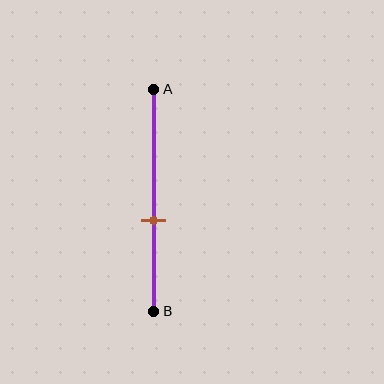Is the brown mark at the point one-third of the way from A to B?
No, the mark is at about 60% from A, not at the 33% one-third point.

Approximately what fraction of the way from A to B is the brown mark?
The brown mark is approximately 60% of the way from A to B.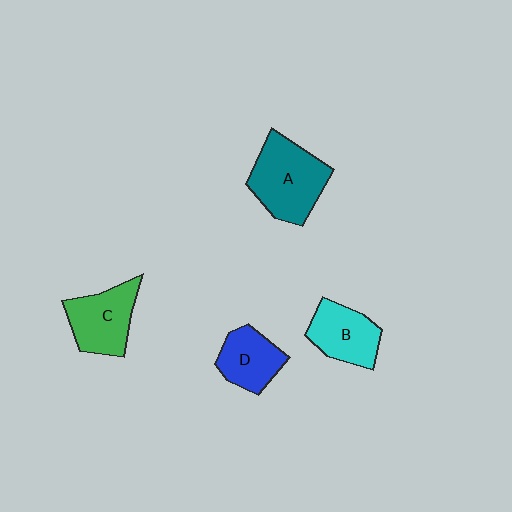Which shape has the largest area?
Shape A (teal).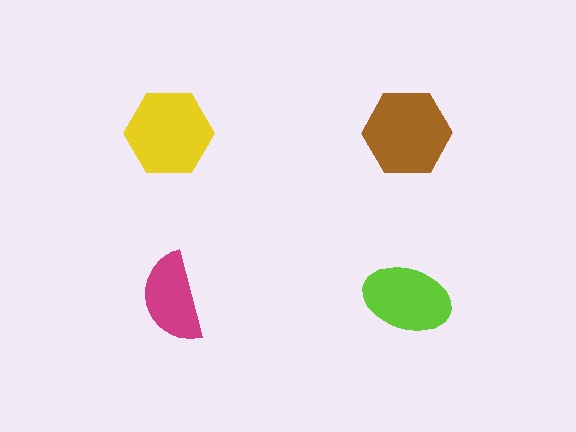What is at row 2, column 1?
A magenta semicircle.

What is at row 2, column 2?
A lime ellipse.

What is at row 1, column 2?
A brown hexagon.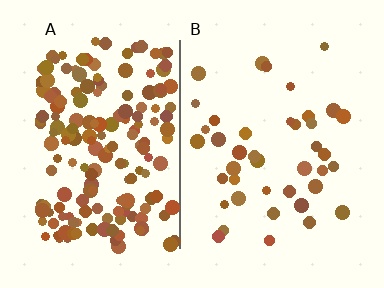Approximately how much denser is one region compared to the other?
Approximately 4.6× — region A over region B.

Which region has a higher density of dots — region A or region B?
A (the left).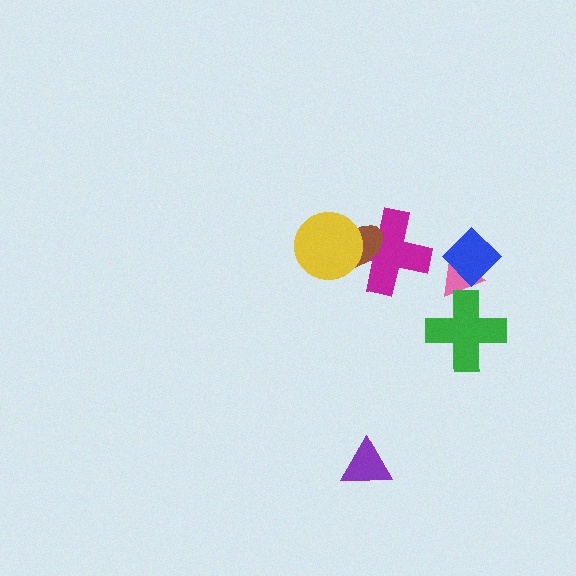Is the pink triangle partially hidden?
Yes, it is partially covered by another shape.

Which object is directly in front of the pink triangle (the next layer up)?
The green cross is directly in front of the pink triangle.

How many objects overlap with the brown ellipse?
2 objects overlap with the brown ellipse.